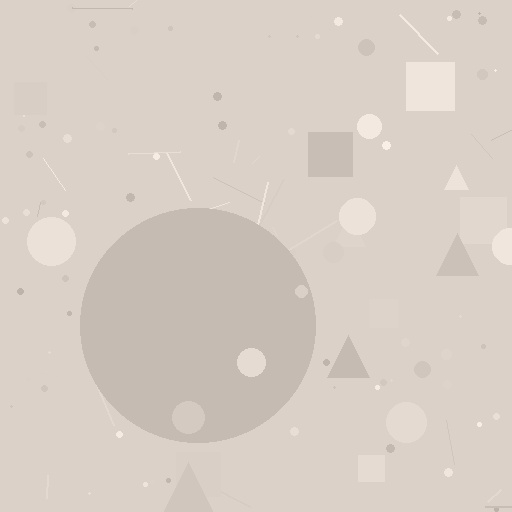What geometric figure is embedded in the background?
A circle is embedded in the background.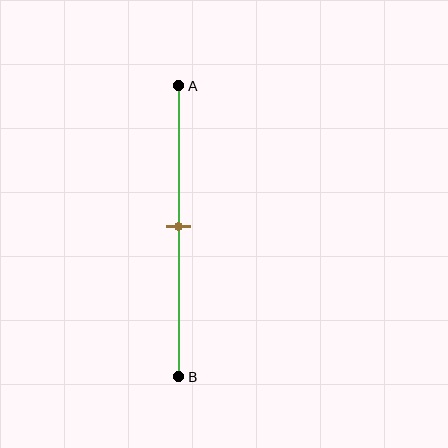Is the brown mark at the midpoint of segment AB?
Yes, the mark is approximately at the midpoint.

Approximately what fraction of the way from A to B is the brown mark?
The brown mark is approximately 50% of the way from A to B.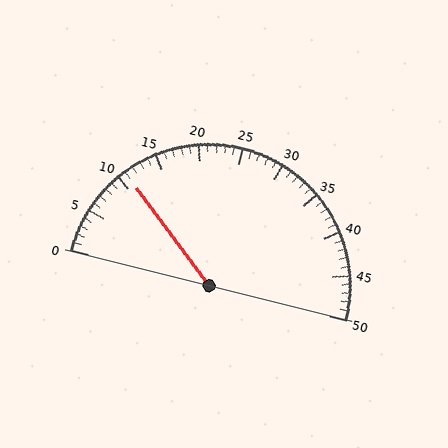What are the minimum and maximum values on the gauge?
The gauge ranges from 0 to 50.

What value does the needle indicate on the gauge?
The needle indicates approximately 11.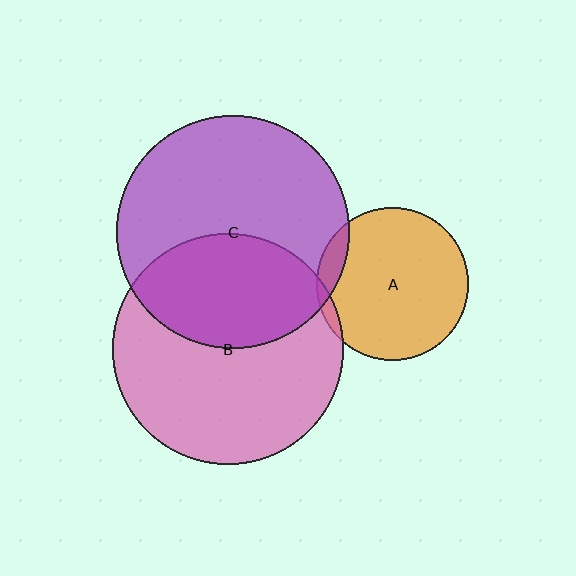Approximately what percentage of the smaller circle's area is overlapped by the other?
Approximately 10%.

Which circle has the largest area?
Circle C (purple).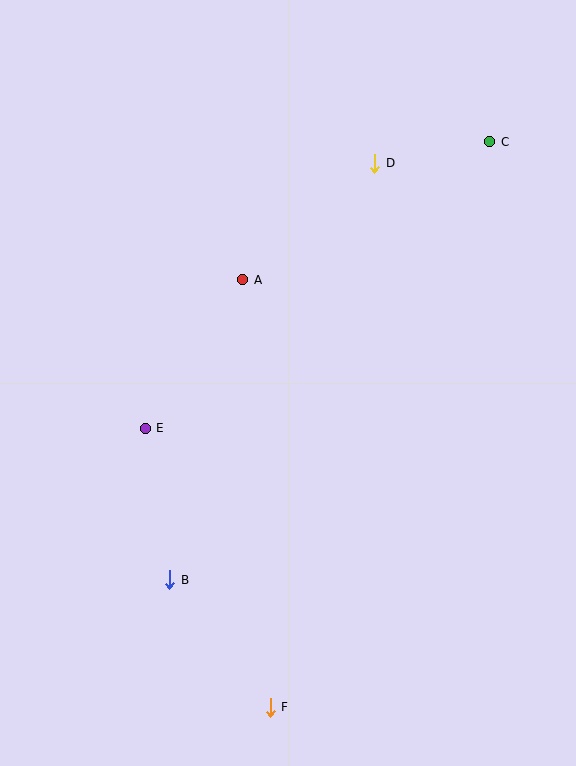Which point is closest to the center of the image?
Point A at (243, 280) is closest to the center.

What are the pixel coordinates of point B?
Point B is at (170, 580).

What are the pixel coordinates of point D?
Point D is at (375, 163).